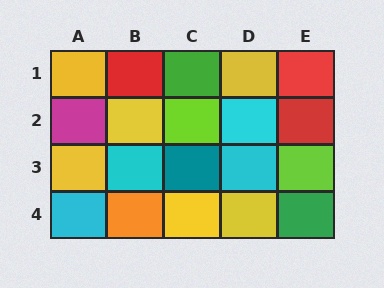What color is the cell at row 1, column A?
Yellow.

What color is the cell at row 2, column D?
Cyan.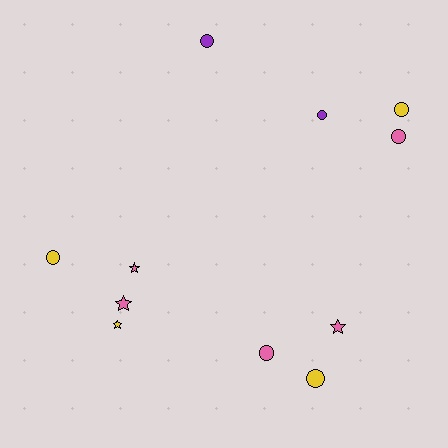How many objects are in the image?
There are 11 objects.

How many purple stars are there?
There are no purple stars.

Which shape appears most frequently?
Circle, with 7 objects.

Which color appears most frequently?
Pink, with 5 objects.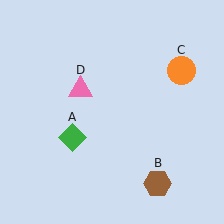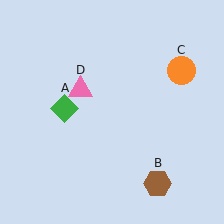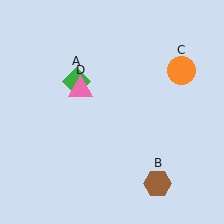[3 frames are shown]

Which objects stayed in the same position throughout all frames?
Brown hexagon (object B) and orange circle (object C) and pink triangle (object D) remained stationary.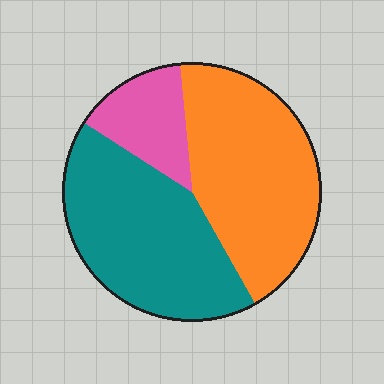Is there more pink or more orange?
Orange.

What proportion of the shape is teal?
Teal covers about 40% of the shape.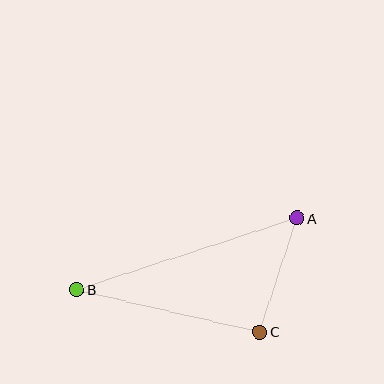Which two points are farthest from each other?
Points A and B are farthest from each other.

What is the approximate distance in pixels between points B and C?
The distance between B and C is approximately 188 pixels.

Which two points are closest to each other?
Points A and C are closest to each other.